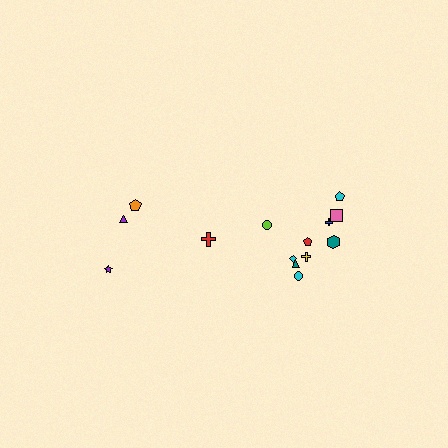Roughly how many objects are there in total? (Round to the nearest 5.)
Roughly 15 objects in total.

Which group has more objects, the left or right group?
The right group.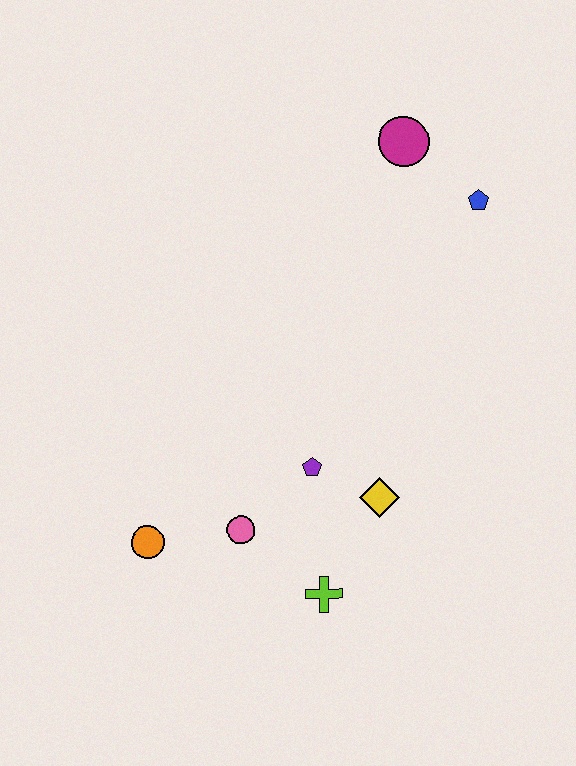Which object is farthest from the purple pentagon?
The magenta circle is farthest from the purple pentagon.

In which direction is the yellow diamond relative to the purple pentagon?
The yellow diamond is to the right of the purple pentagon.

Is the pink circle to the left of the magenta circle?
Yes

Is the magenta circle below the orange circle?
No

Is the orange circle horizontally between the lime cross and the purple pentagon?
No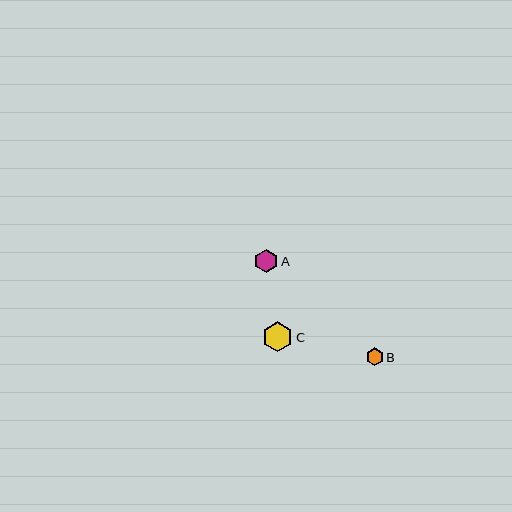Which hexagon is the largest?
Hexagon C is the largest with a size of approximately 30 pixels.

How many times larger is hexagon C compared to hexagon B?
Hexagon C is approximately 1.7 times the size of hexagon B.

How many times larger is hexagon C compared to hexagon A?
Hexagon C is approximately 1.3 times the size of hexagon A.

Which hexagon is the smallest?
Hexagon B is the smallest with a size of approximately 18 pixels.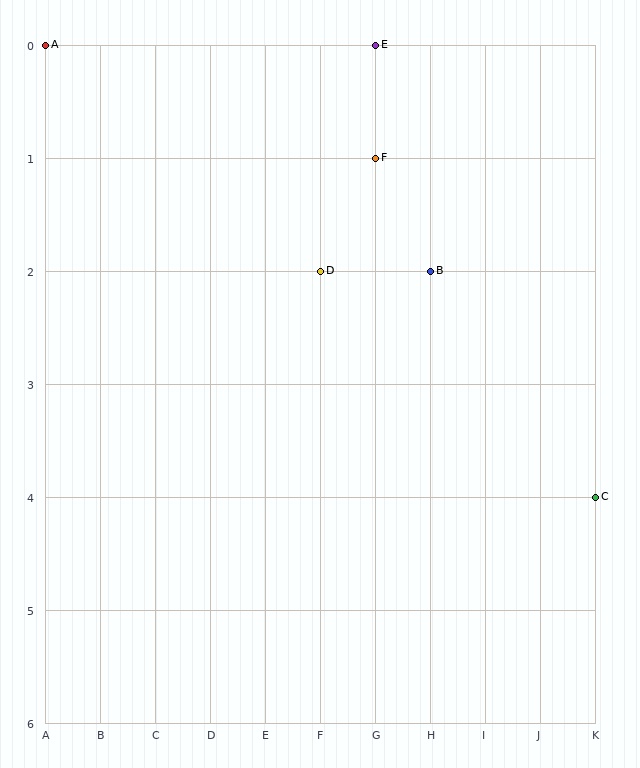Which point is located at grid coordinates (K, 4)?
Point C is at (K, 4).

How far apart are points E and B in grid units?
Points E and B are 1 column and 2 rows apart (about 2.2 grid units diagonally).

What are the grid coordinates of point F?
Point F is at grid coordinates (G, 1).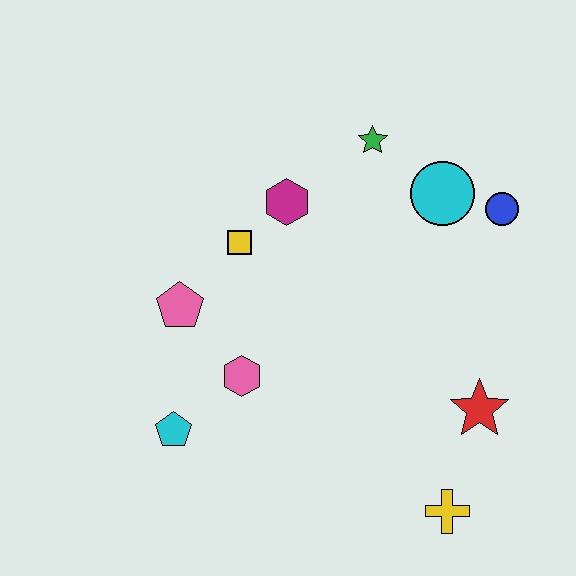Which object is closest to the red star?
The yellow cross is closest to the red star.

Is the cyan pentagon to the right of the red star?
No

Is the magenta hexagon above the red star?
Yes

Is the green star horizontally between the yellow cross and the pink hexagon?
Yes